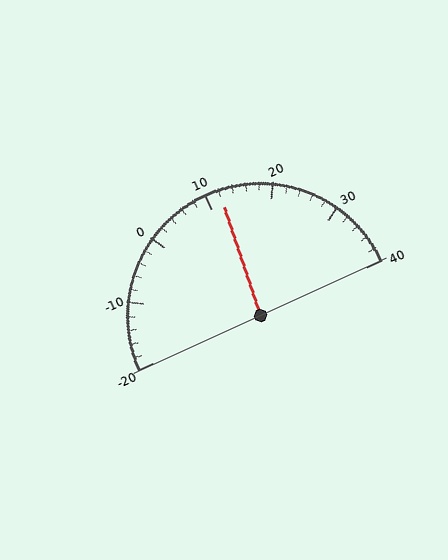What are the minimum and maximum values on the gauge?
The gauge ranges from -20 to 40.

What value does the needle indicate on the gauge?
The needle indicates approximately 12.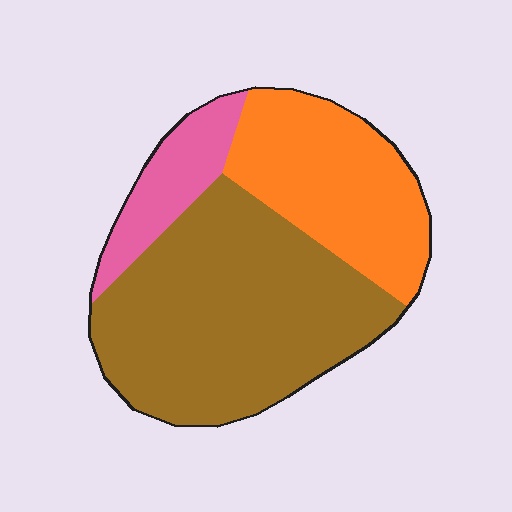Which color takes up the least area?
Pink, at roughly 15%.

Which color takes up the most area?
Brown, at roughly 55%.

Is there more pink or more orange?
Orange.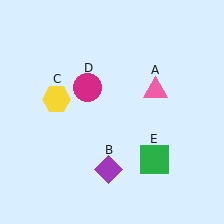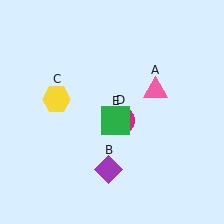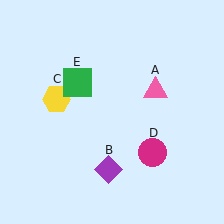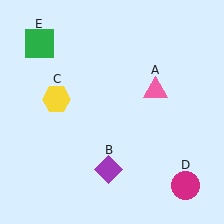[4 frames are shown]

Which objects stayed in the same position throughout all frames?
Pink triangle (object A) and purple diamond (object B) and yellow hexagon (object C) remained stationary.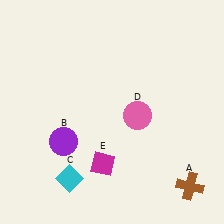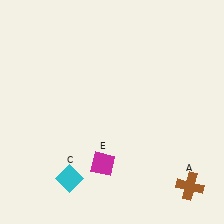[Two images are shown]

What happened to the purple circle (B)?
The purple circle (B) was removed in Image 2. It was in the bottom-left area of Image 1.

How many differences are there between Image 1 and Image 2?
There are 2 differences between the two images.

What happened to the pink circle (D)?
The pink circle (D) was removed in Image 2. It was in the bottom-right area of Image 1.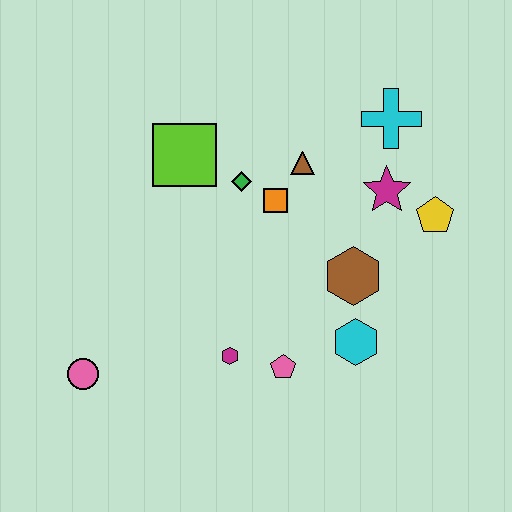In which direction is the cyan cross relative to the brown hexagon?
The cyan cross is above the brown hexagon.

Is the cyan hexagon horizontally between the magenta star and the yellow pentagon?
No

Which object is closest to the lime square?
The green diamond is closest to the lime square.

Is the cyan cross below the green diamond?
No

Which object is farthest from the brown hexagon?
The pink circle is farthest from the brown hexagon.